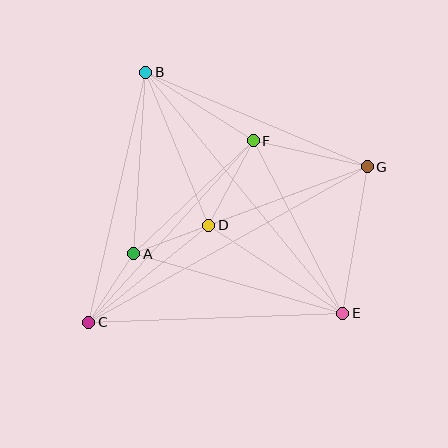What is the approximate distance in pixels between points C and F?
The distance between C and F is approximately 245 pixels.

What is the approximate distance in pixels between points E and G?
The distance between E and G is approximately 148 pixels.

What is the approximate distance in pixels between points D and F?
The distance between D and F is approximately 96 pixels.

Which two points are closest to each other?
Points A and D are closest to each other.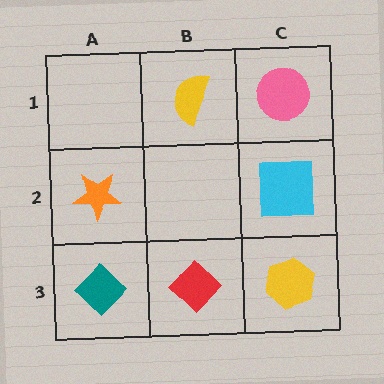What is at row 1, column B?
A yellow semicircle.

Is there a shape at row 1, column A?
No, that cell is empty.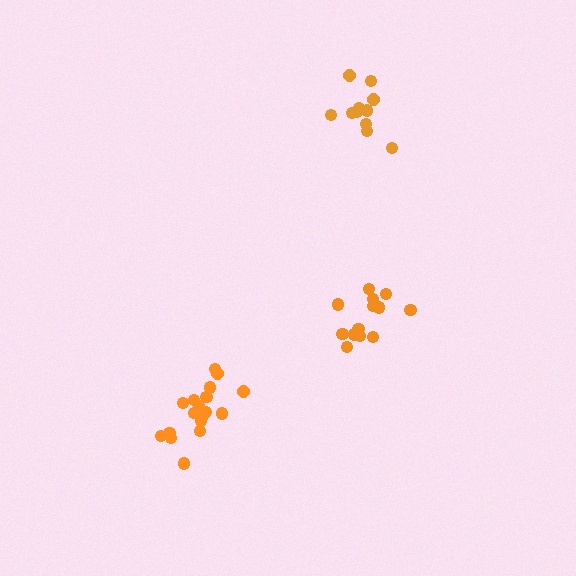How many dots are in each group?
Group 1: 13 dots, Group 2: 18 dots, Group 3: 12 dots (43 total).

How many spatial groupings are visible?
There are 3 spatial groupings.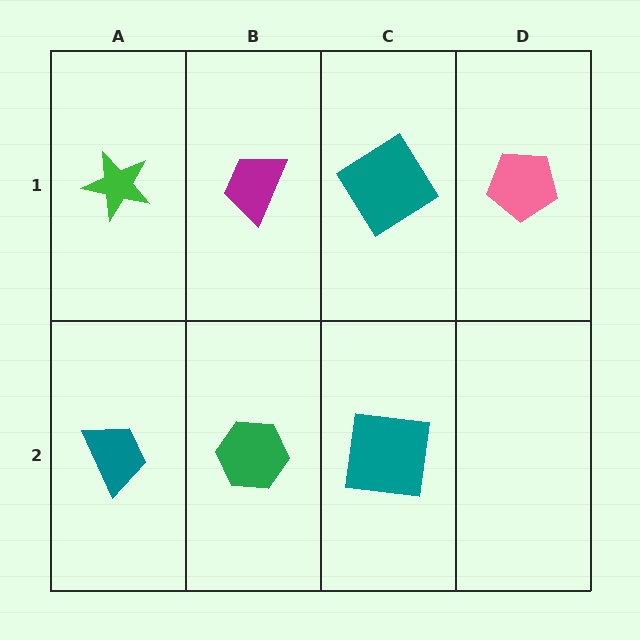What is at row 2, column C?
A teal square.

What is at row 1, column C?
A teal diamond.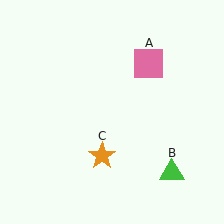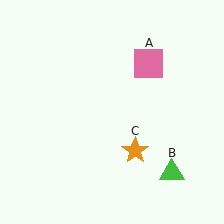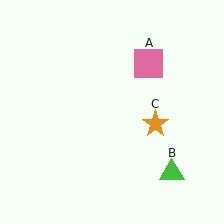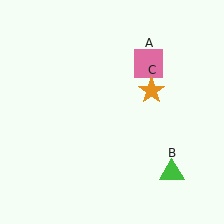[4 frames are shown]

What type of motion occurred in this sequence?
The orange star (object C) rotated counterclockwise around the center of the scene.